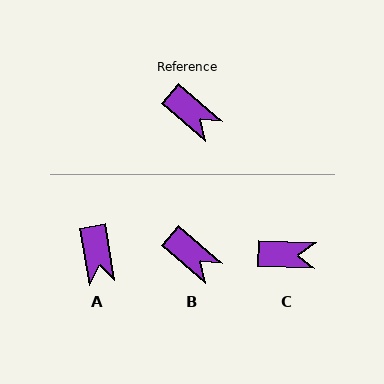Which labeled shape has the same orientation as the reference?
B.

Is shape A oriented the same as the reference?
No, it is off by about 40 degrees.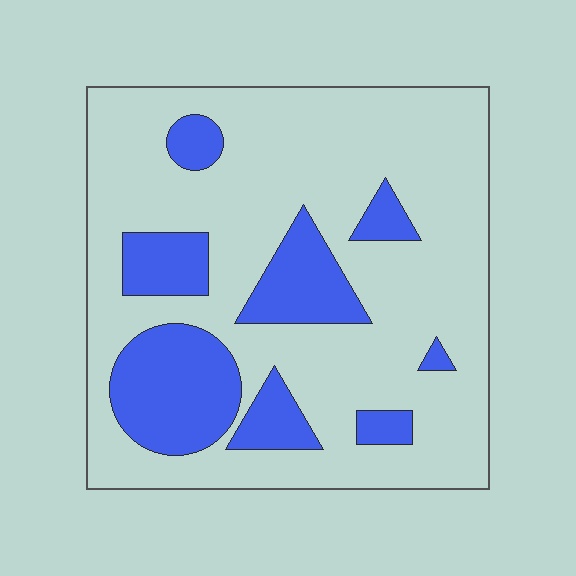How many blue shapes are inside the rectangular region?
8.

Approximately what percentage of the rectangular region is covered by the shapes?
Approximately 25%.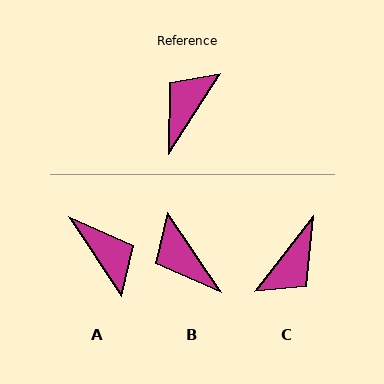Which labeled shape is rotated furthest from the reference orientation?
C, about 175 degrees away.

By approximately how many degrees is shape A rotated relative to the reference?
Approximately 114 degrees clockwise.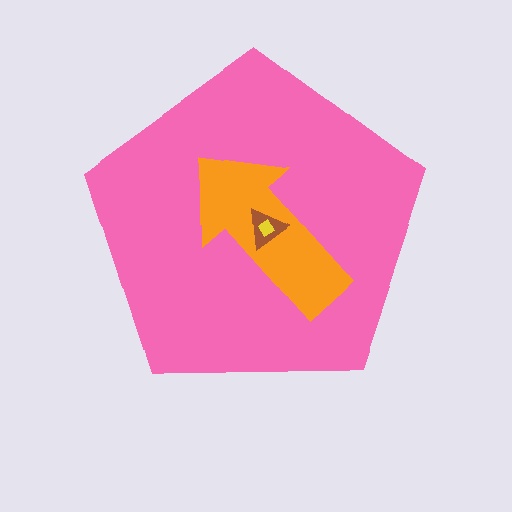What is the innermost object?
The yellow diamond.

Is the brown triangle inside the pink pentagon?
Yes.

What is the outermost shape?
The pink pentagon.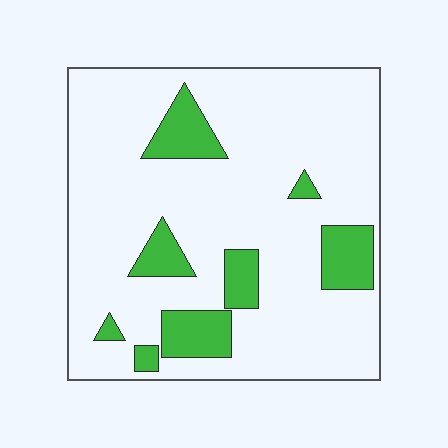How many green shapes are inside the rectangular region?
8.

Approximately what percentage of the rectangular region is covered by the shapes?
Approximately 15%.